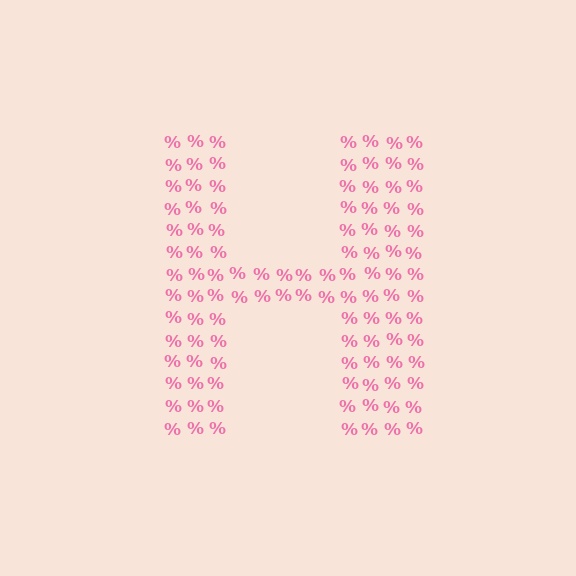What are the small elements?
The small elements are percent signs.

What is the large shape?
The large shape is the letter H.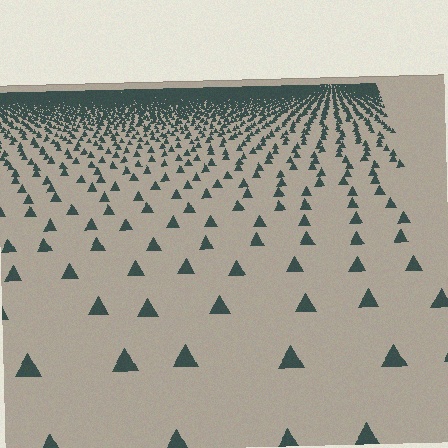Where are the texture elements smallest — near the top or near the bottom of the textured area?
Near the top.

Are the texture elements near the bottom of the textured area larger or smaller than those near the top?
Larger. Near the bottom, elements are closer to the viewer and appear at a bigger on-screen size.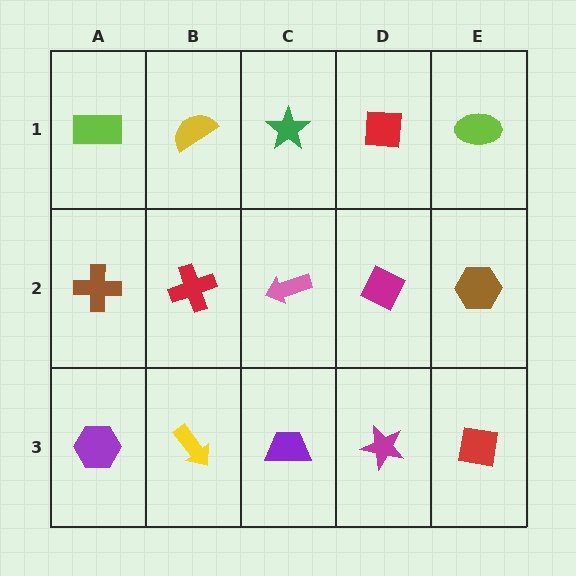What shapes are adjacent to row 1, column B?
A red cross (row 2, column B), a lime rectangle (row 1, column A), a green star (row 1, column C).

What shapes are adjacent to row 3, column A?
A brown cross (row 2, column A), a yellow arrow (row 3, column B).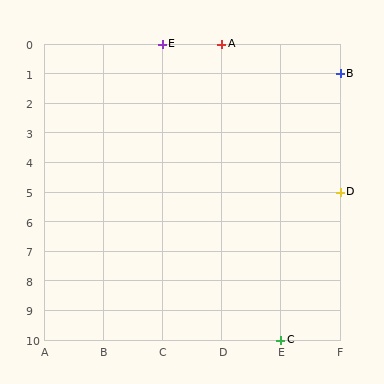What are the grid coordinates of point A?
Point A is at grid coordinates (D, 0).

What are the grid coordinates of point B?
Point B is at grid coordinates (F, 1).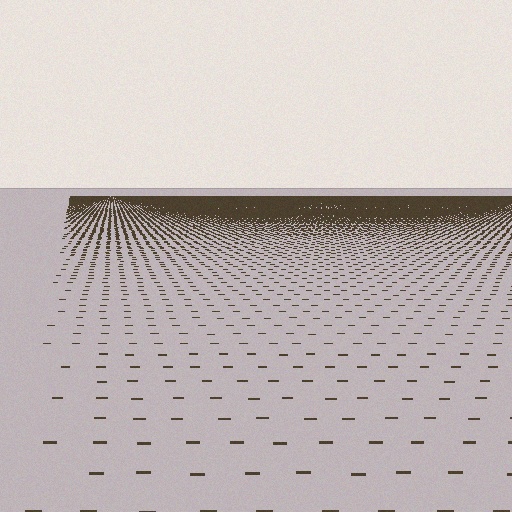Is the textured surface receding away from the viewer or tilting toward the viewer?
The surface is receding away from the viewer. Texture elements get smaller and denser toward the top.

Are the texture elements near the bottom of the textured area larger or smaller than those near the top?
Larger. Near the bottom, elements are closer to the viewer and appear at a bigger on-screen size.